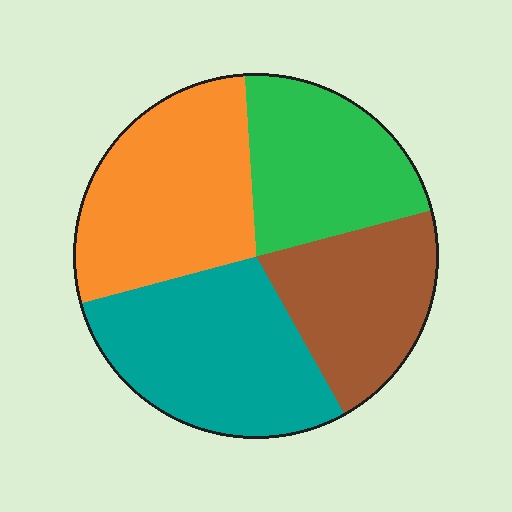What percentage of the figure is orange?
Orange takes up about one quarter (1/4) of the figure.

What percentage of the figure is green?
Green takes up less than a quarter of the figure.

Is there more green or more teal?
Teal.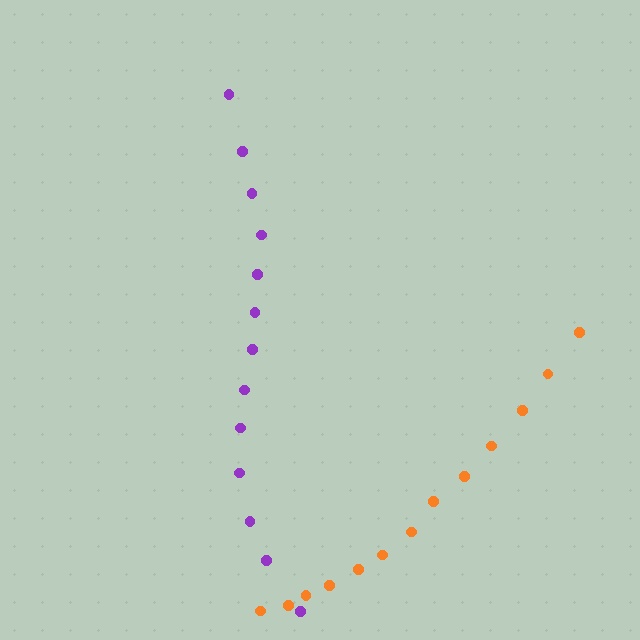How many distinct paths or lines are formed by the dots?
There are 2 distinct paths.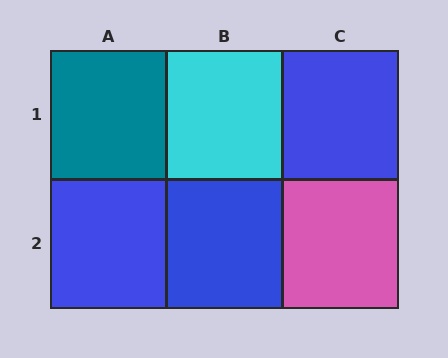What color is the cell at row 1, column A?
Teal.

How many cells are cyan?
1 cell is cyan.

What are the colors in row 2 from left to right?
Blue, blue, pink.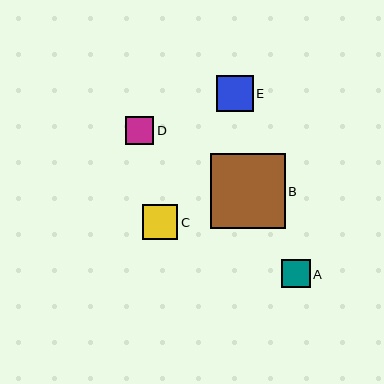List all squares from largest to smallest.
From largest to smallest: B, E, C, A, D.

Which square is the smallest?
Square D is the smallest with a size of approximately 28 pixels.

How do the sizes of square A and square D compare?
Square A and square D are approximately the same size.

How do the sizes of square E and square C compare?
Square E and square C are approximately the same size.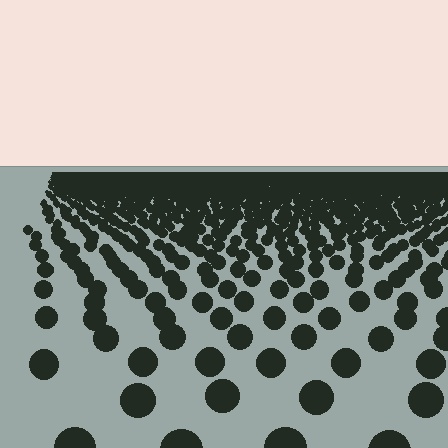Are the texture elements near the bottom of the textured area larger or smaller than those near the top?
Larger. Near the bottom, elements are closer to the viewer and appear at a bigger on-screen size.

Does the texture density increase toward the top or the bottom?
Density increases toward the top.